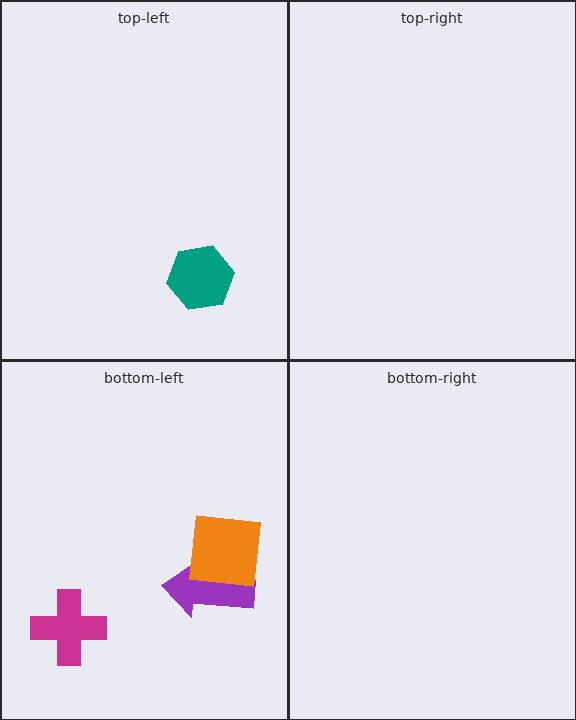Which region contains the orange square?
The bottom-left region.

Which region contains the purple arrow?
The bottom-left region.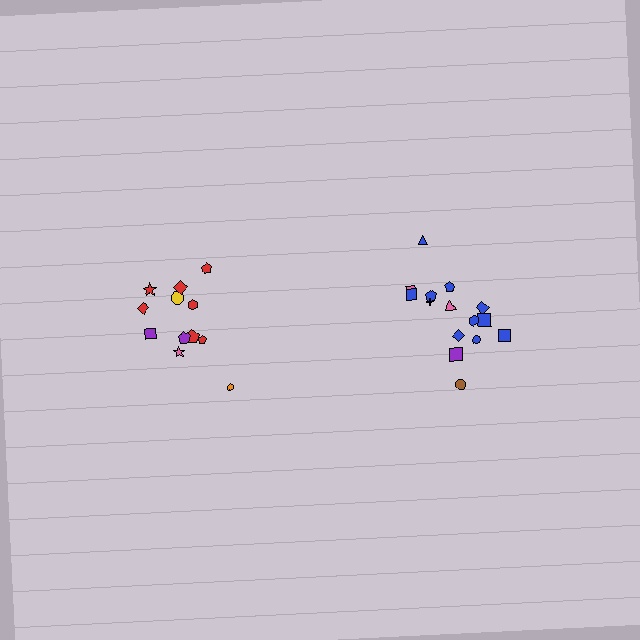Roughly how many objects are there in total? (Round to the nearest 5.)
Roughly 25 objects in total.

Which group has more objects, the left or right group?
The right group.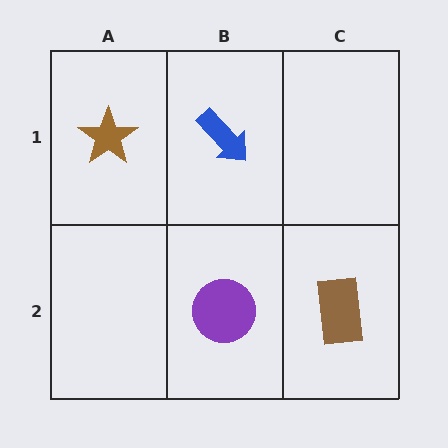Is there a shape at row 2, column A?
No, that cell is empty.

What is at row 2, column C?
A brown rectangle.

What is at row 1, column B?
A blue arrow.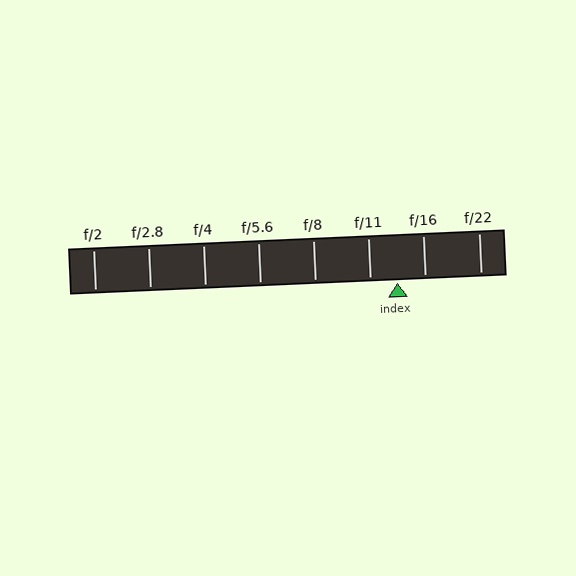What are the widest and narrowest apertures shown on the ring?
The widest aperture shown is f/2 and the narrowest is f/22.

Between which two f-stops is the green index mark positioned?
The index mark is between f/11 and f/16.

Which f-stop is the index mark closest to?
The index mark is closest to f/11.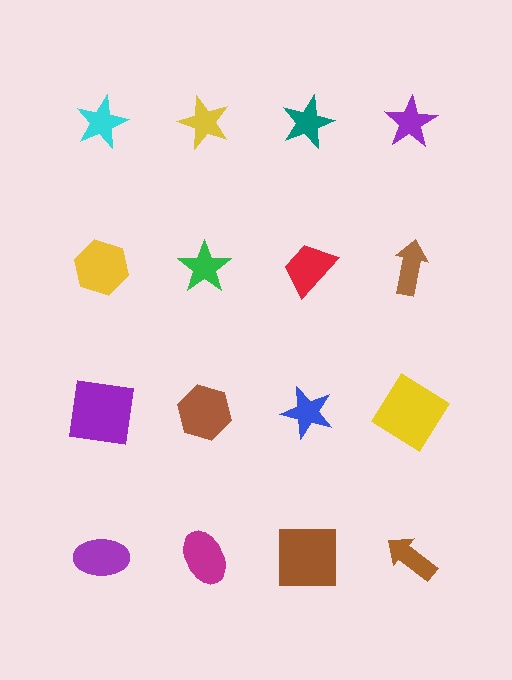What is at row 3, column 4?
A yellow diamond.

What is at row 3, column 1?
A purple square.